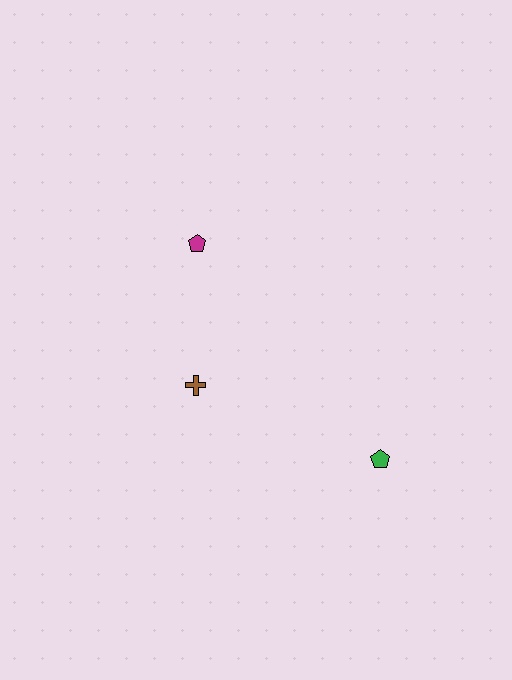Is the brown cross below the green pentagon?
No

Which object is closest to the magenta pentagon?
The brown cross is closest to the magenta pentagon.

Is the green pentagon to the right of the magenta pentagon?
Yes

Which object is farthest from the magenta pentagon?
The green pentagon is farthest from the magenta pentagon.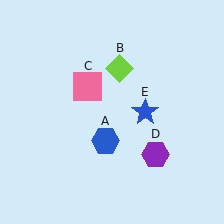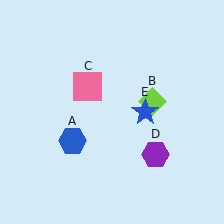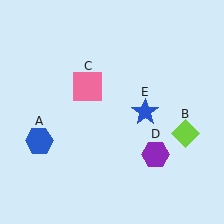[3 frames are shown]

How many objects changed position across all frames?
2 objects changed position: blue hexagon (object A), lime diamond (object B).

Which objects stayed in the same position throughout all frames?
Pink square (object C) and purple hexagon (object D) and blue star (object E) remained stationary.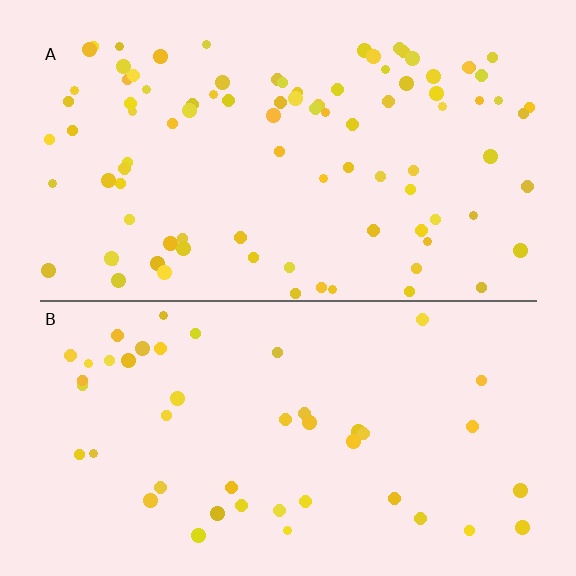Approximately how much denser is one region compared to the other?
Approximately 2.1× — region A over region B.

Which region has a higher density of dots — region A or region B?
A (the top).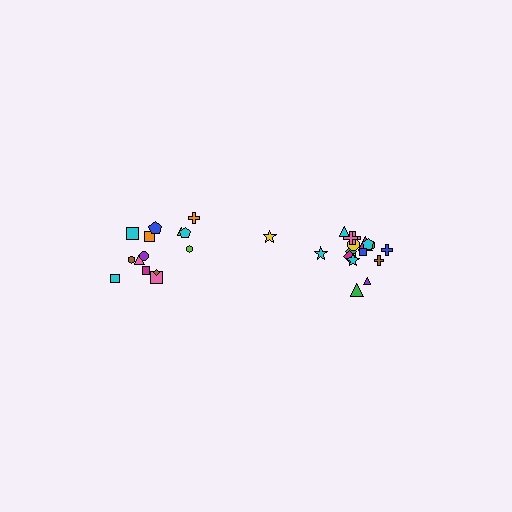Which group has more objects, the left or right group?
The right group.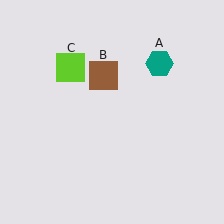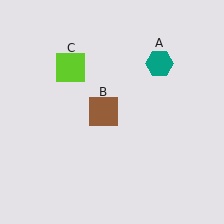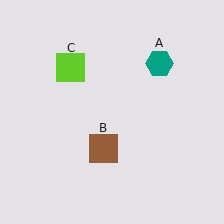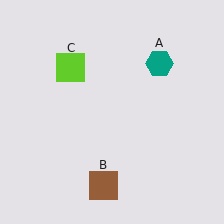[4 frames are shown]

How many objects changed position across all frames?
1 object changed position: brown square (object B).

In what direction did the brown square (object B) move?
The brown square (object B) moved down.